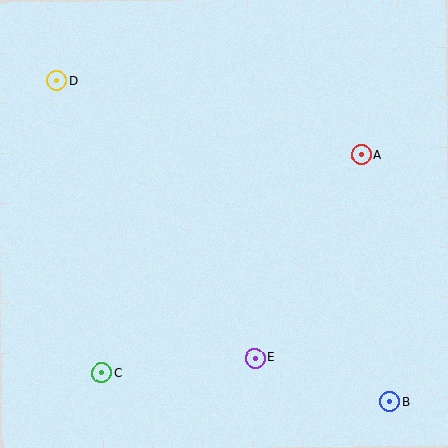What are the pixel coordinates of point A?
Point A is at (362, 155).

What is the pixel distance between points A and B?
The distance between A and B is 249 pixels.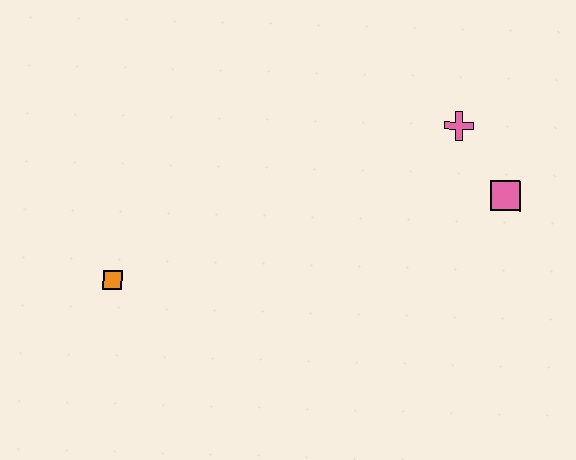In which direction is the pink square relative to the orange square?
The pink square is to the right of the orange square.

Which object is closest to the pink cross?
The pink square is closest to the pink cross.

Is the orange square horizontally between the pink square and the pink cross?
No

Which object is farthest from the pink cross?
The orange square is farthest from the pink cross.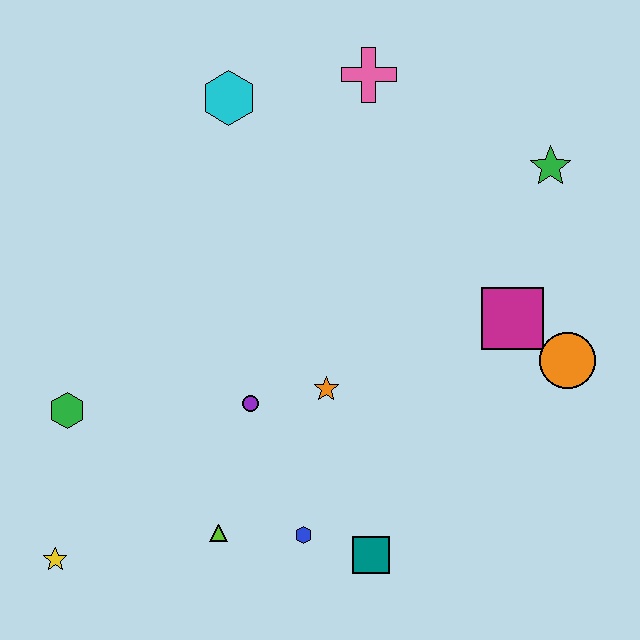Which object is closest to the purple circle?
The orange star is closest to the purple circle.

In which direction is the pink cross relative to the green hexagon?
The pink cross is above the green hexagon.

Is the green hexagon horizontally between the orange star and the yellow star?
Yes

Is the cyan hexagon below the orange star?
No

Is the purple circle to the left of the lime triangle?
No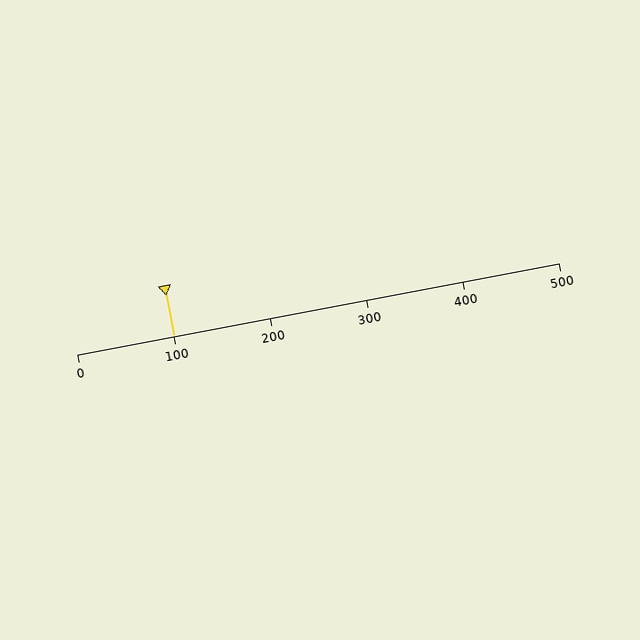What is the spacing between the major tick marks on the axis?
The major ticks are spaced 100 apart.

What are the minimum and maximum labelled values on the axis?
The axis runs from 0 to 500.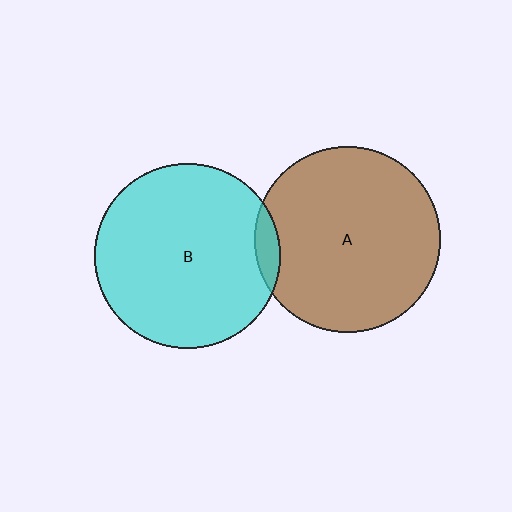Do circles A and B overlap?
Yes.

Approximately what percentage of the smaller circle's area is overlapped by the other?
Approximately 5%.